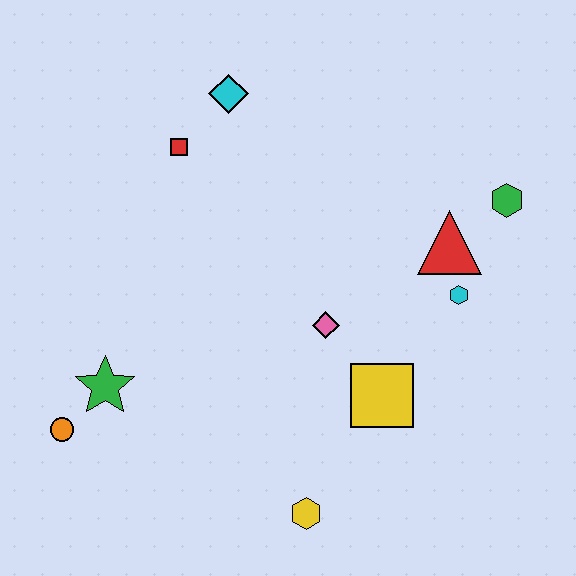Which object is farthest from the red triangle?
The orange circle is farthest from the red triangle.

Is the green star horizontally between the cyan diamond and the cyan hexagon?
No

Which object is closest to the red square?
The cyan diamond is closest to the red square.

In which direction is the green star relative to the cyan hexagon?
The green star is to the left of the cyan hexagon.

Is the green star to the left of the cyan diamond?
Yes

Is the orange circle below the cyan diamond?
Yes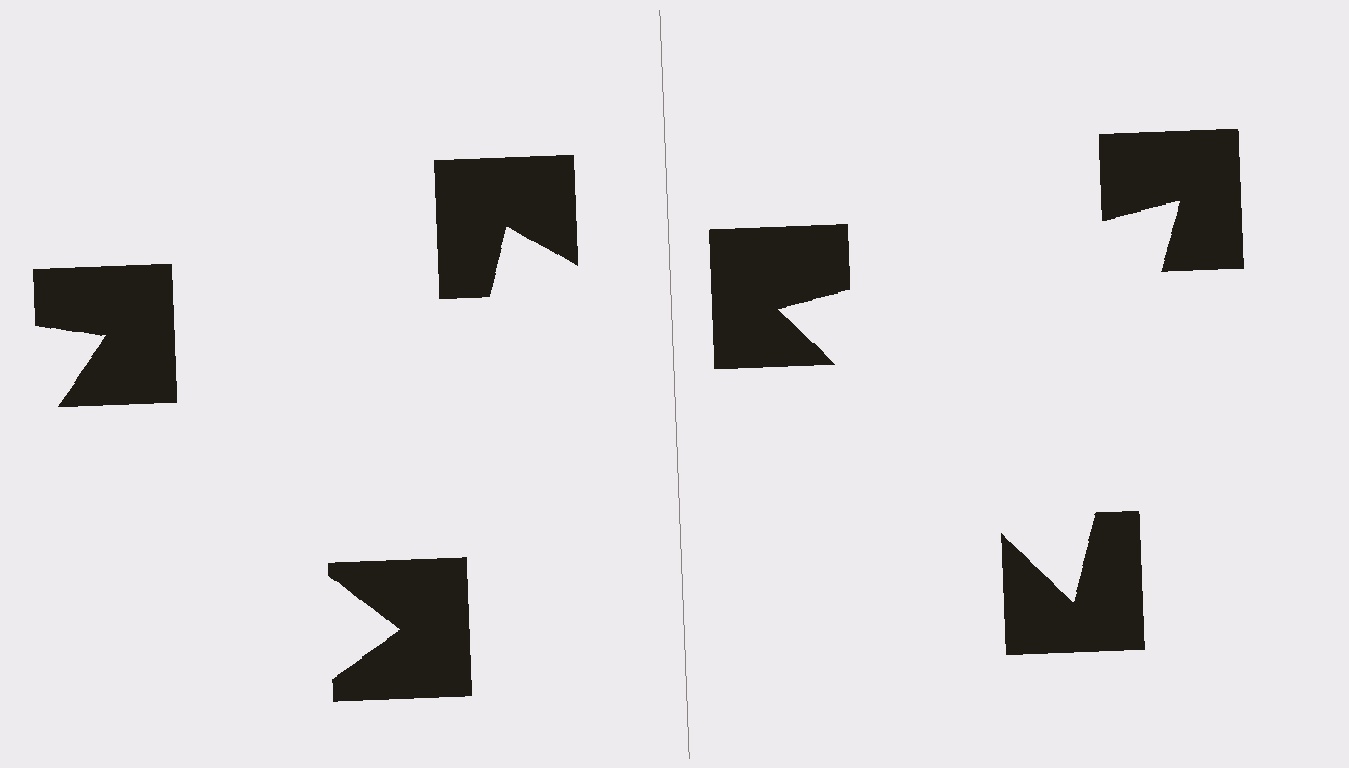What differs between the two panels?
The notched squares are positioned identically on both sides; only the wedge orientations differ. On the right they align to a triangle; on the left they are misaligned.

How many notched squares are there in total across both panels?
6 — 3 on each side.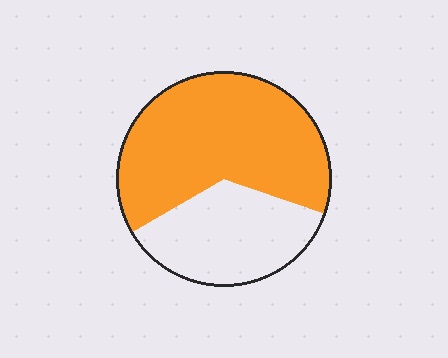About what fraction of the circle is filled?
About five eighths (5/8).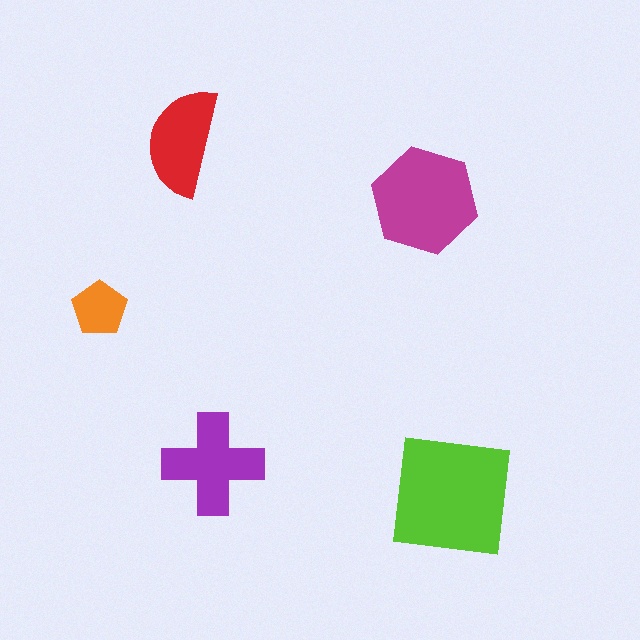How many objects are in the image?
There are 5 objects in the image.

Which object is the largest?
The lime square.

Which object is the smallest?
The orange pentagon.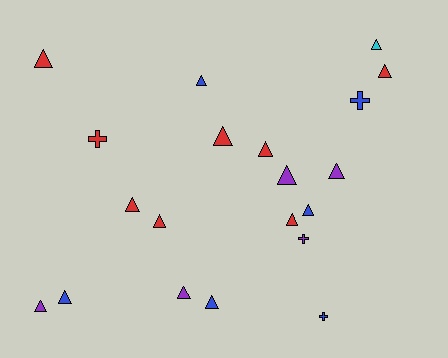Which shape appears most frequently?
Triangle, with 16 objects.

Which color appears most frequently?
Red, with 8 objects.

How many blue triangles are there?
There are 4 blue triangles.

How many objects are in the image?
There are 20 objects.